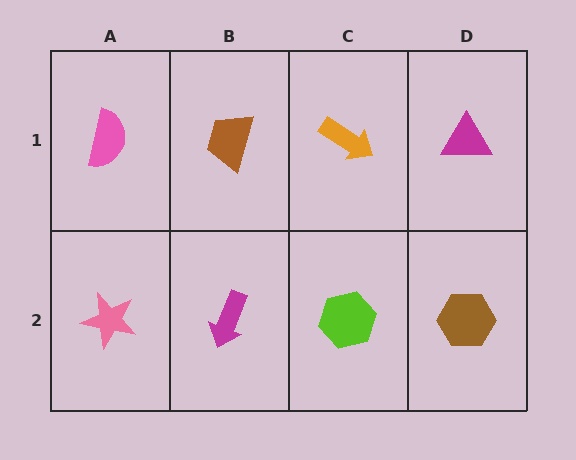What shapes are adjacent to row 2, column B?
A brown trapezoid (row 1, column B), a pink star (row 2, column A), a lime hexagon (row 2, column C).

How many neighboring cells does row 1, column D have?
2.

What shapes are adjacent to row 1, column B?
A magenta arrow (row 2, column B), a pink semicircle (row 1, column A), an orange arrow (row 1, column C).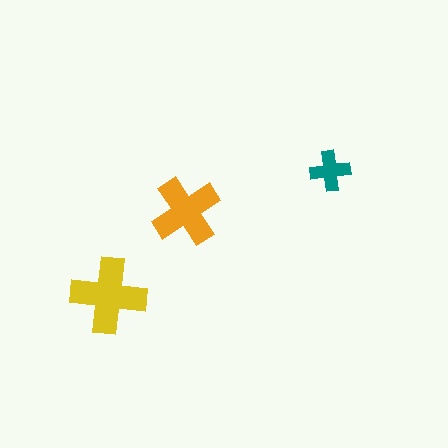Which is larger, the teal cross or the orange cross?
The orange one.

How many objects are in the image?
There are 3 objects in the image.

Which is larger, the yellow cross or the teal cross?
The yellow one.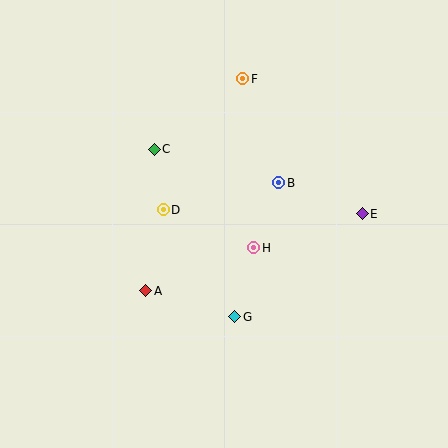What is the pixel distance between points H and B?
The distance between H and B is 70 pixels.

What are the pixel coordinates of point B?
Point B is at (279, 183).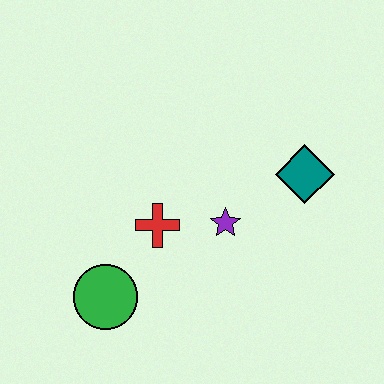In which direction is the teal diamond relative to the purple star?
The teal diamond is to the right of the purple star.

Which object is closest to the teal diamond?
The purple star is closest to the teal diamond.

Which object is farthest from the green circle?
The teal diamond is farthest from the green circle.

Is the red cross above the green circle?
Yes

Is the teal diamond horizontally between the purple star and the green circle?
No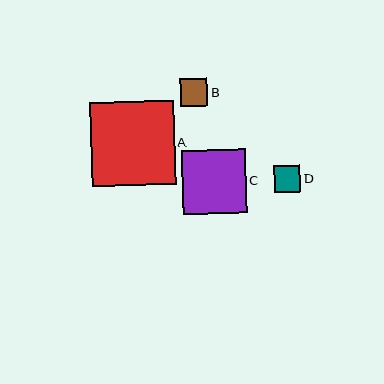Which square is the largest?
Square A is the largest with a size of approximately 84 pixels.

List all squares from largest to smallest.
From largest to smallest: A, C, B, D.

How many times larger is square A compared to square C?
Square A is approximately 1.3 times the size of square C.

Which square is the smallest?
Square D is the smallest with a size of approximately 27 pixels.